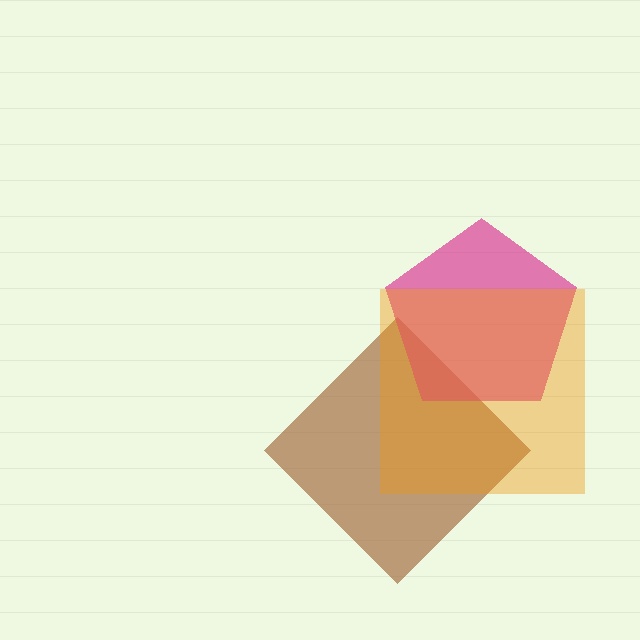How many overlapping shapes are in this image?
There are 3 overlapping shapes in the image.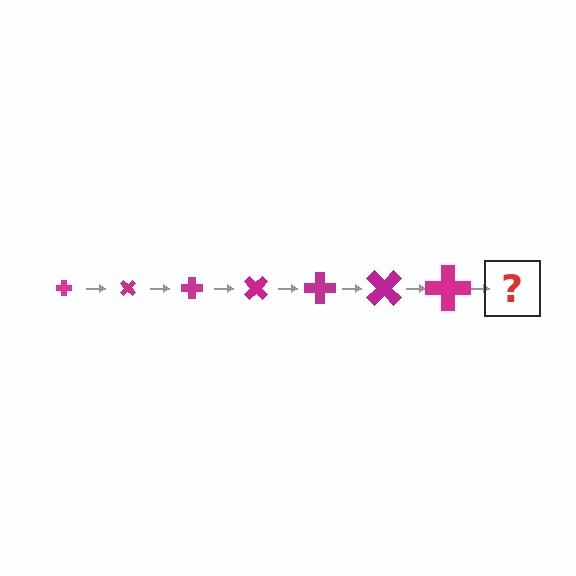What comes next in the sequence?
The next element should be a cross, larger than the previous one and rotated 315 degrees from the start.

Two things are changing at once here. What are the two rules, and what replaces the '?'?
The two rules are that the cross grows larger each step and it rotates 45 degrees each step. The '?' should be a cross, larger than the previous one and rotated 315 degrees from the start.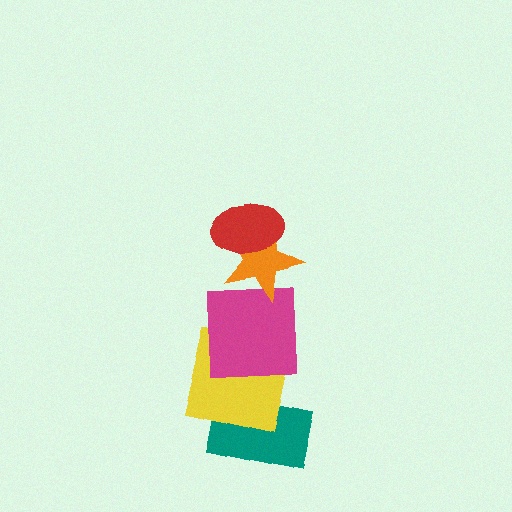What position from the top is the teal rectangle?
The teal rectangle is 5th from the top.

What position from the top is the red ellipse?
The red ellipse is 1st from the top.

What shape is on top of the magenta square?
The orange star is on top of the magenta square.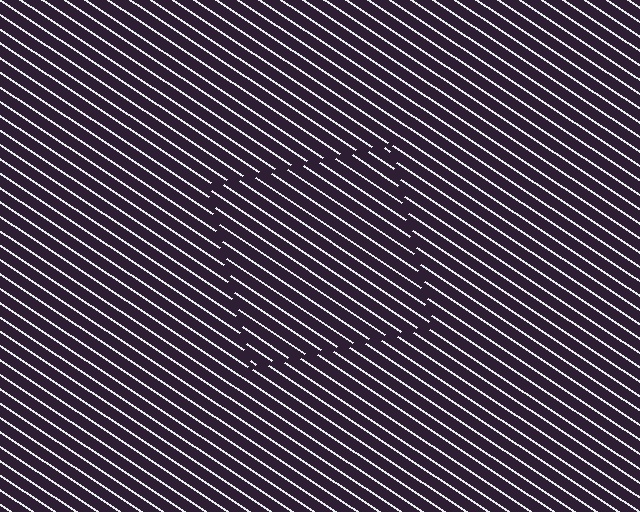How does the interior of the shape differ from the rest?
The interior of the shape contains the same grating, shifted by half a period — the contour is defined by the phase discontinuity where line-ends from the inner and outer gratings abut.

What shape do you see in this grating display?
An illusory square. The interior of the shape contains the same grating, shifted by half a period — the contour is defined by the phase discontinuity where line-ends from the inner and outer gratings abut.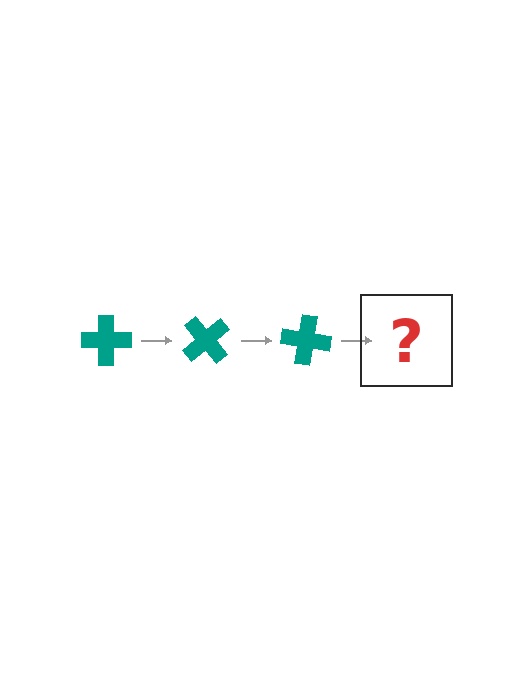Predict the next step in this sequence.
The next step is a teal cross rotated 150 degrees.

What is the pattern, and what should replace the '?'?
The pattern is that the cross rotates 50 degrees each step. The '?' should be a teal cross rotated 150 degrees.